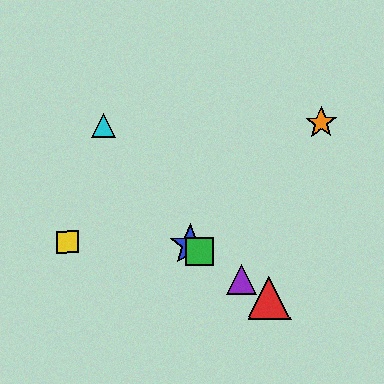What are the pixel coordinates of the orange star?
The orange star is at (321, 123).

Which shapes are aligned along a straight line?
The red triangle, the blue star, the green square, the purple triangle are aligned along a straight line.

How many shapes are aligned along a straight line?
4 shapes (the red triangle, the blue star, the green square, the purple triangle) are aligned along a straight line.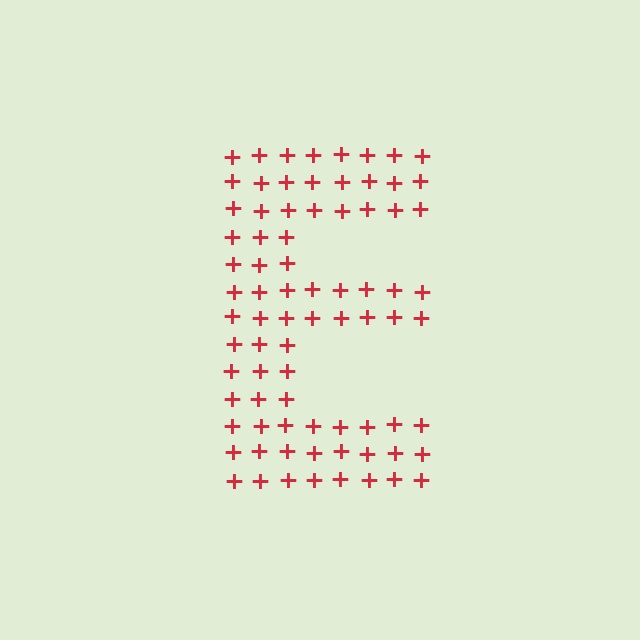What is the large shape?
The large shape is the letter E.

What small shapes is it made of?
It is made of small plus signs.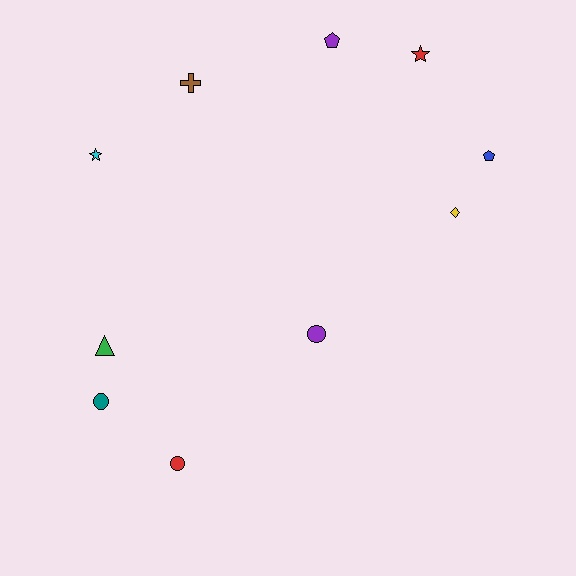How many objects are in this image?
There are 10 objects.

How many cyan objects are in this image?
There is 1 cyan object.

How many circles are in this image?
There are 3 circles.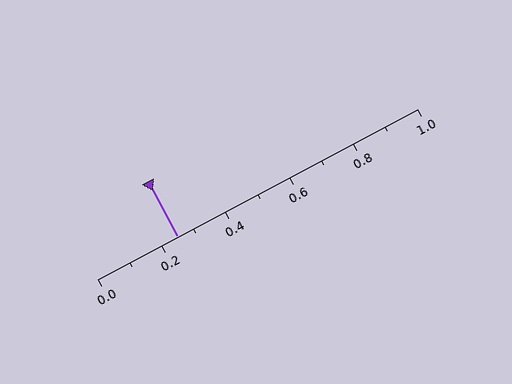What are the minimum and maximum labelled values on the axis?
The axis runs from 0.0 to 1.0.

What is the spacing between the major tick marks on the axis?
The major ticks are spaced 0.2 apart.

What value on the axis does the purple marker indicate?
The marker indicates approximately 0.25.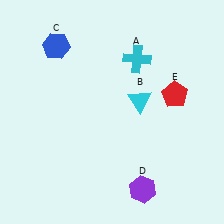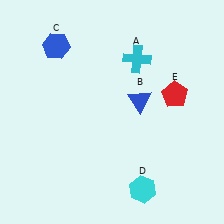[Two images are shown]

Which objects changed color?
B changed from cyan to blue. D changed from purple to cyan.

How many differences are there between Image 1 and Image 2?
There are 2 differences between the two images.